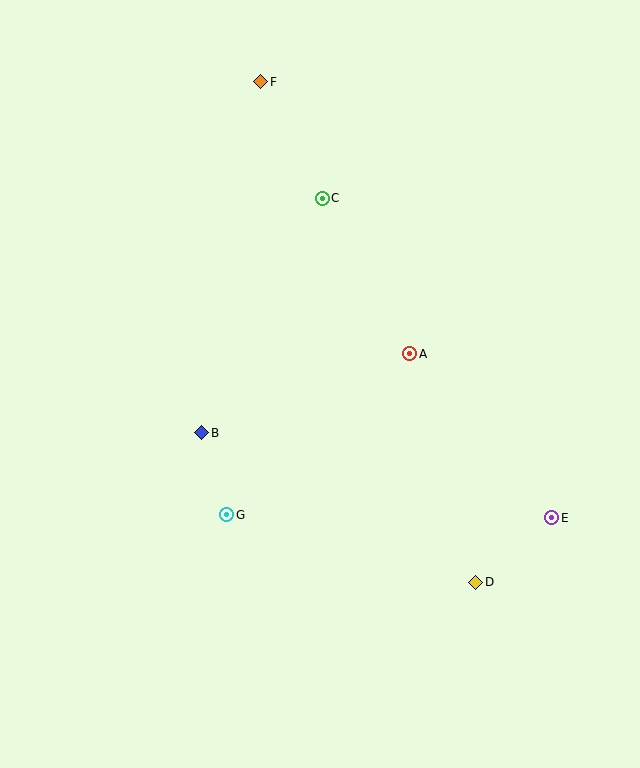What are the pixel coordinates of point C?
Point C is at (322, 198).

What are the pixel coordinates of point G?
Point G is at (227, 515).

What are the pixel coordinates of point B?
Point B is at (202, 433).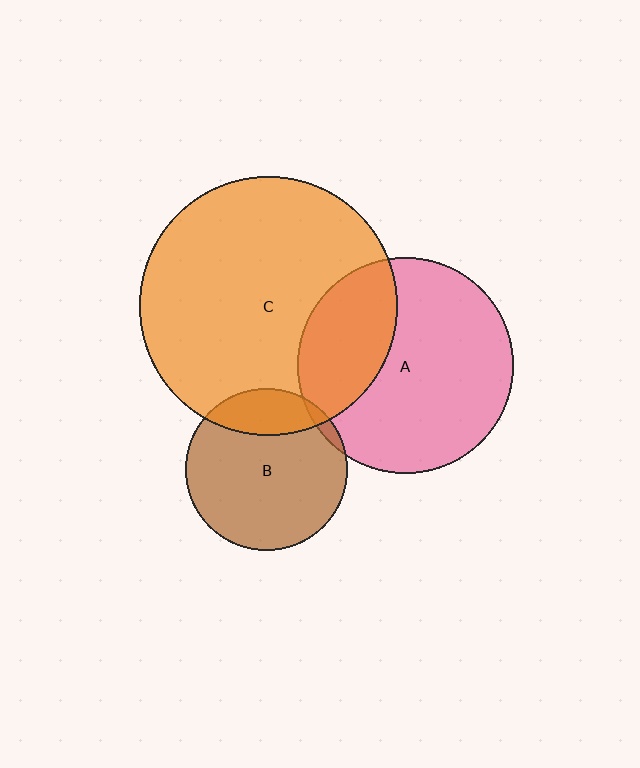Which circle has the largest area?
Circle C (orange).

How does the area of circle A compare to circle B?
Approximately 1.8 times.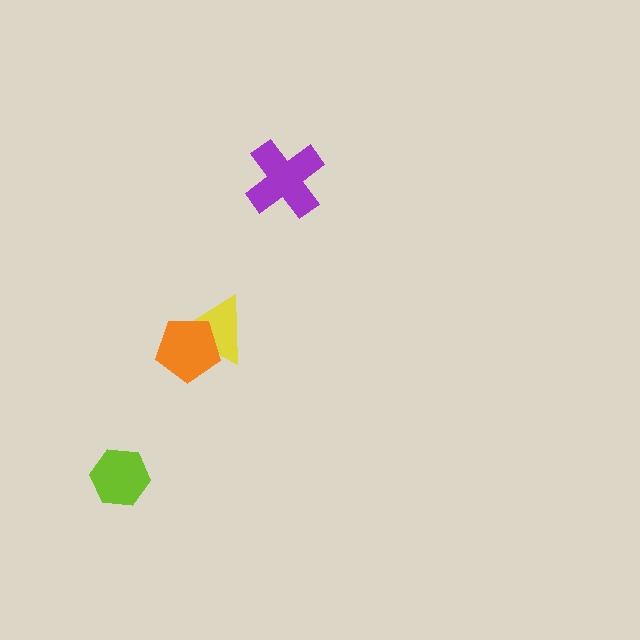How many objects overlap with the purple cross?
0 objects overlap with the purple cross.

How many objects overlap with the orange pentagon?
1 object overlaps with the orange pentagon.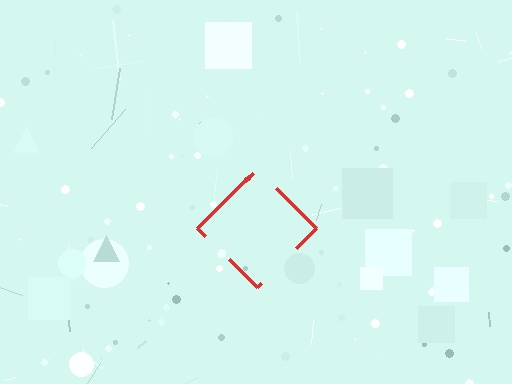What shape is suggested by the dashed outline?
The dashed outline suggests a diamond.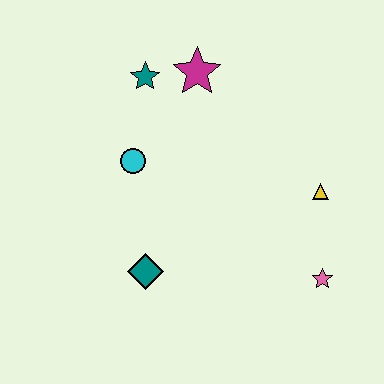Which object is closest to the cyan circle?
The teal star is closest to the cyan circle.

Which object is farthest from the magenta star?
The pink star is farthest from the magenta star.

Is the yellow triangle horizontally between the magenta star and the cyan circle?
No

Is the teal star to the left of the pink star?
Yes